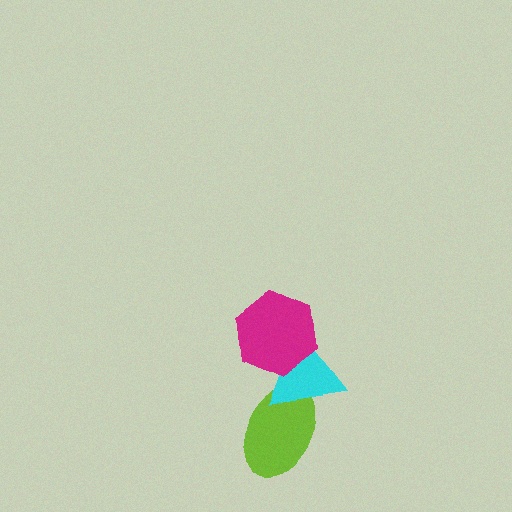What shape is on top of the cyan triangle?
The magenta hexagon is on top of the cyan triangle.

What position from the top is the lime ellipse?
The lime ellipse is 3rd from the top.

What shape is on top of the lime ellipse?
The cyan triangle is on top of the lime ellipse.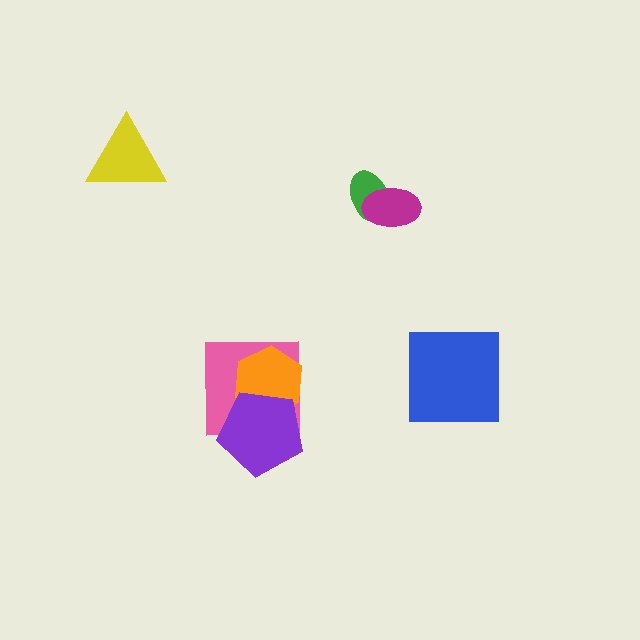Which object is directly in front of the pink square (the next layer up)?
The orange hexagon is directly in front of the pink square.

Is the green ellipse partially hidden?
Yes, it is partially covered by another shape.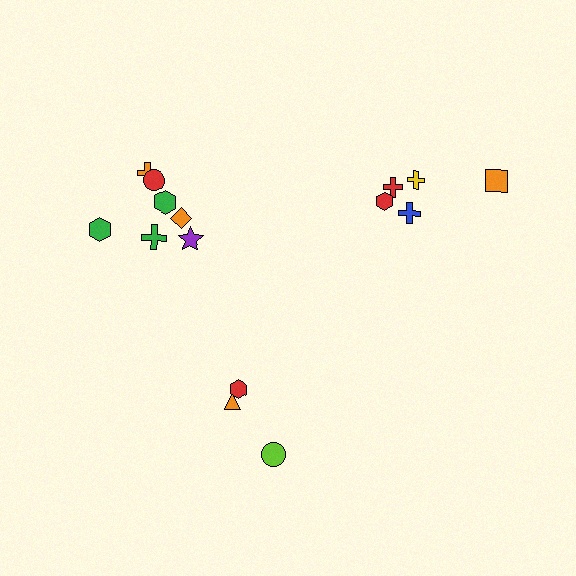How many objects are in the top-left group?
There are 7 objects.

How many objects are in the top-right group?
There are 5 objects.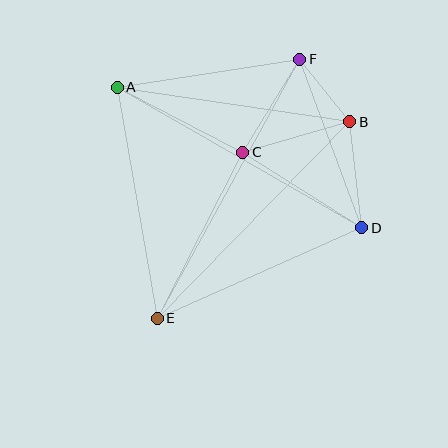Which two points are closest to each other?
Points B and F are closest to each other.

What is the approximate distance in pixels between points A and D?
The distance between A and D is approximately 282 pixels.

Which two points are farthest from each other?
Points E and F are farthest from each other.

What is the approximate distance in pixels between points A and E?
The distance between A and E is approximately 234 pixels.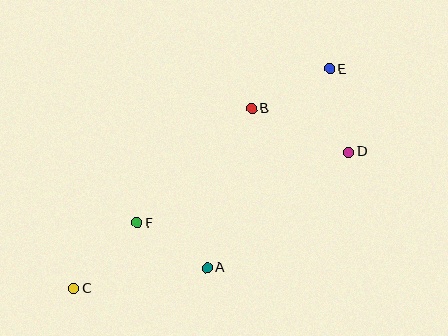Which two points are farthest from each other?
Points C and E are farthest from each other.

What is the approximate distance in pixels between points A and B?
The distance between A and B is approximately 165 pixels.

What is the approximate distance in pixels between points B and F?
The distance between B and F is approximately 162 pixels.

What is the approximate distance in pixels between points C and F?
The distance between C and F is approximately 91 pixels.